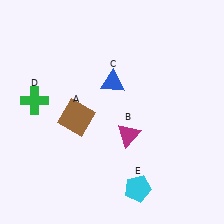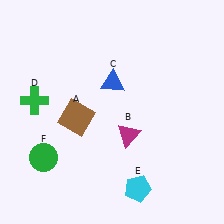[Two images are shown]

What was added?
A green circle (F) was added in Image 2.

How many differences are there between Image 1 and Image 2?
There is 1 difference between the two images.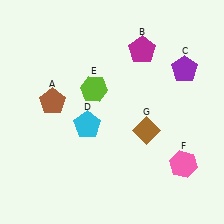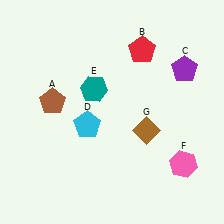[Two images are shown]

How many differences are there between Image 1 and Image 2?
There are 2 differences between the two images.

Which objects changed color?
B changed from magenta to red. E changed from lime to teal.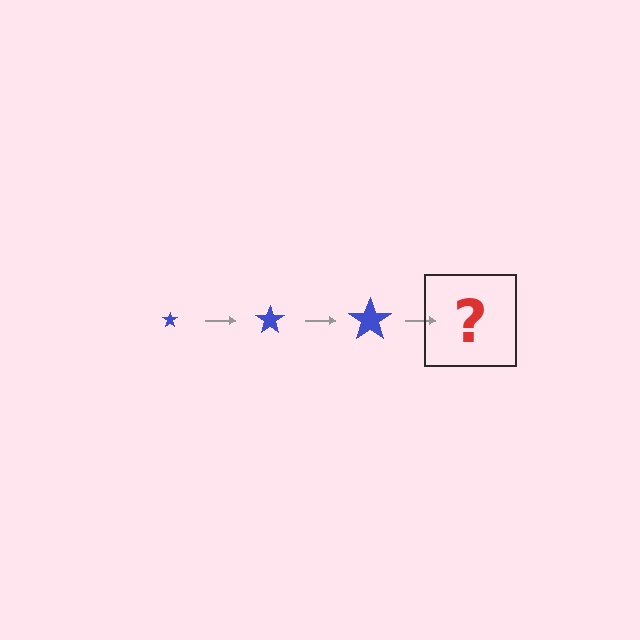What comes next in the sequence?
The next element should be a blue star, larger than the previous one.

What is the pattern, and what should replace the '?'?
The pattern is that the star gets progressively larger each step. The '?' should be a blue star, larger than the previous one.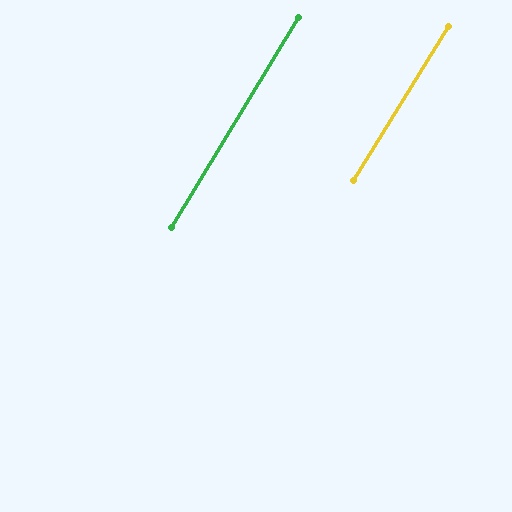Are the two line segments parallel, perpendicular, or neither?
Parallel — their directions differ by only 0.7°.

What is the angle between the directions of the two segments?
Approximately 1 degree.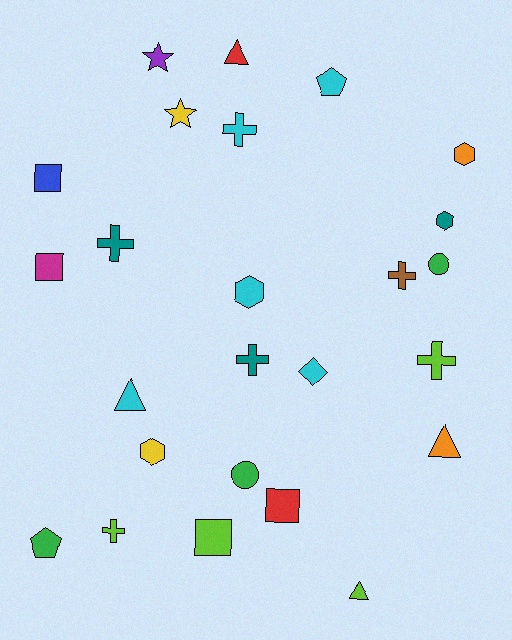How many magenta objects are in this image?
There is 1 magenta object.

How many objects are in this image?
There are 25 objects.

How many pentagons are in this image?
There are 2 pentagons.